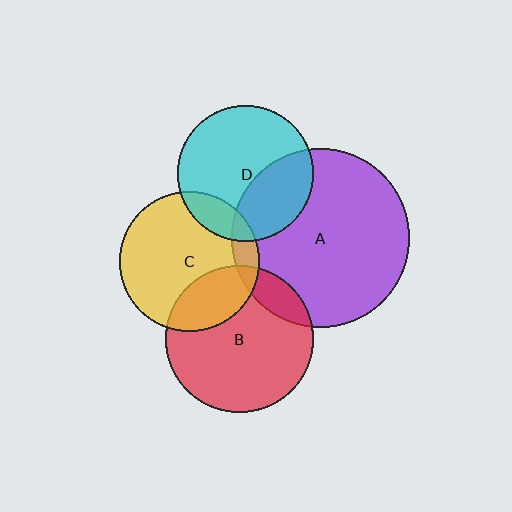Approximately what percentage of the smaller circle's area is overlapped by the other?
Approximately 25%.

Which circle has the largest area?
Circle A (purple).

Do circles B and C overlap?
Yes.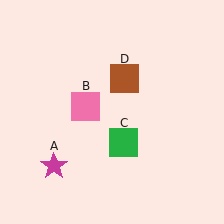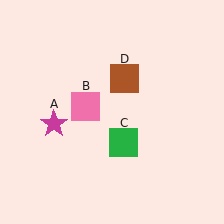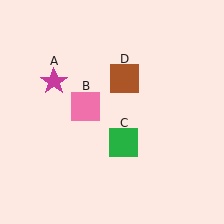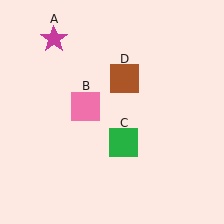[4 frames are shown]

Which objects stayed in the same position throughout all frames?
Pink square (object B) and green square (object C) and brown square (object D) remained stationary.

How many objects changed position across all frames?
1 object changed position: magenta star (object A).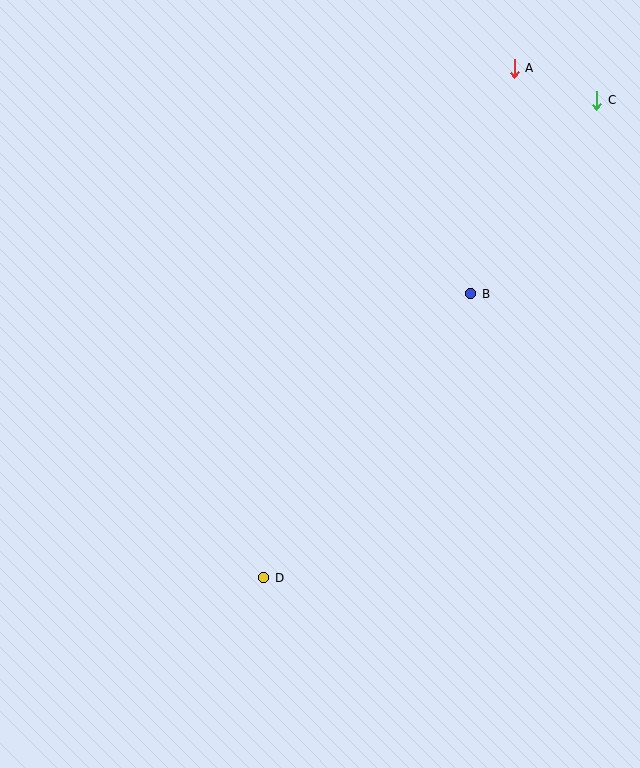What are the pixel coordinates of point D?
Point D is at (264, 578).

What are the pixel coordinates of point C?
Point C is at (597, 100).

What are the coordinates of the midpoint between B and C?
The midpoint between B and C is at (534, 197).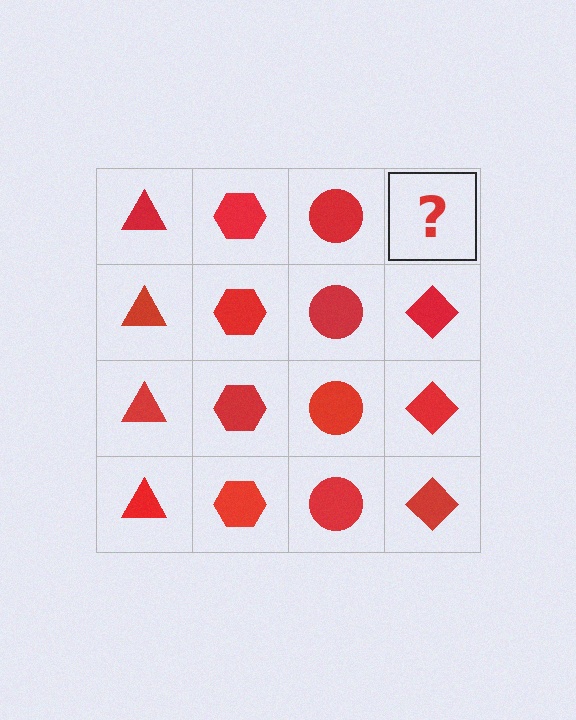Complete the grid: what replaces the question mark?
The question mark should be replaced with a red diamond.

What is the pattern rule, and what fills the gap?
The rule is that each column has a consistent shape. The gap should be filled with a red diamond.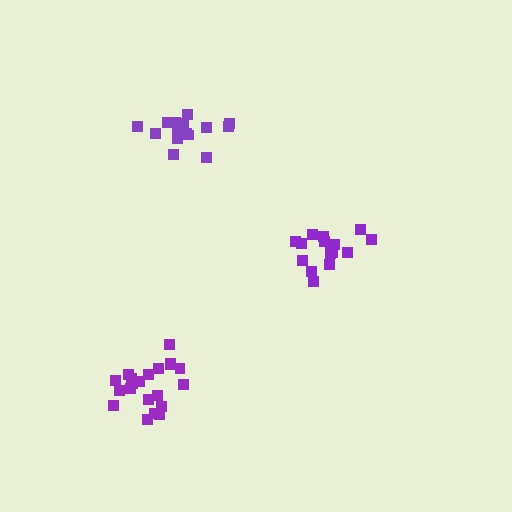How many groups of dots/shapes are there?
There are 3 groups.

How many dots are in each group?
Group 1: 21 dots, Group 2: 17 dots, Group 3: 16 dots (54 total).